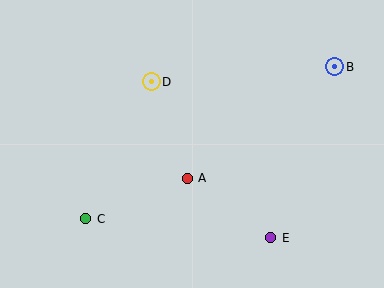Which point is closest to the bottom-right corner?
Point E is closest to the bottom-right corner.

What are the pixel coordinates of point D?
Point D is at (151, 82).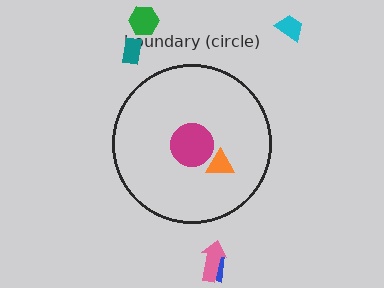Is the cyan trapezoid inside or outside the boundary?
Outside.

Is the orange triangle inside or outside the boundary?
Inside.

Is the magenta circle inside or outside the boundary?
Inside.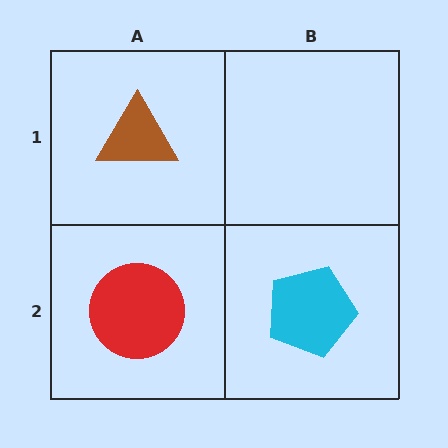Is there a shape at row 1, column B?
No, that cell is empty.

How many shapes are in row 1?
1 shape.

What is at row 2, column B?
A cyan pentagon.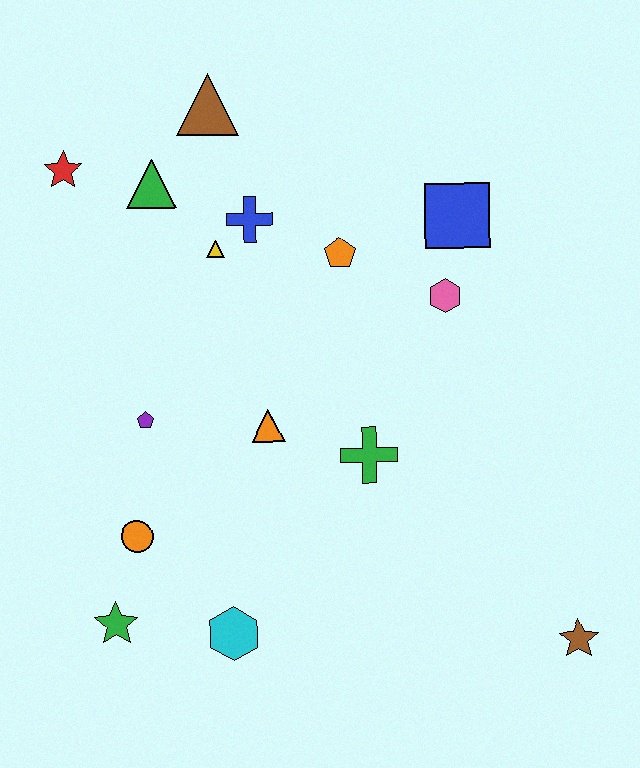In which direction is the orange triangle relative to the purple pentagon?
The orange triangle is to the right of the purple pentagon.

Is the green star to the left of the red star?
No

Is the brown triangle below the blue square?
No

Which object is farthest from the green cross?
The red star is farthest from the green cross.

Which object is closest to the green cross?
The orange triangle is closest to the green cross.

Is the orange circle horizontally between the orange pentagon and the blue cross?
No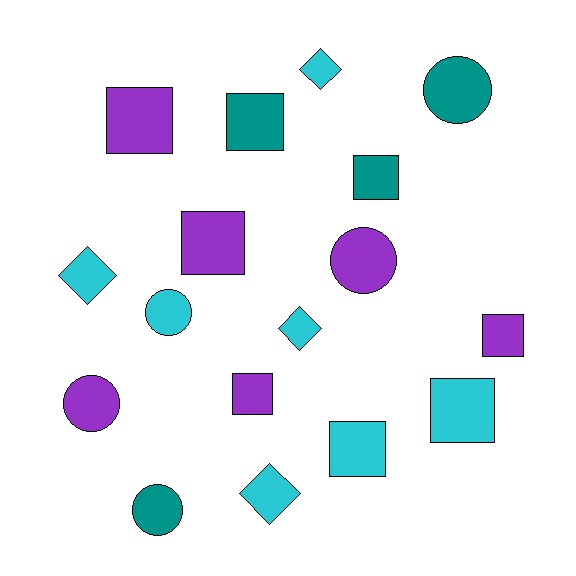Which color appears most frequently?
Cyan, with 7 objects.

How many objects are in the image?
There are 17 objects.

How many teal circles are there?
There are 2 teal circles.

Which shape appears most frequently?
Square, with 8 objects.